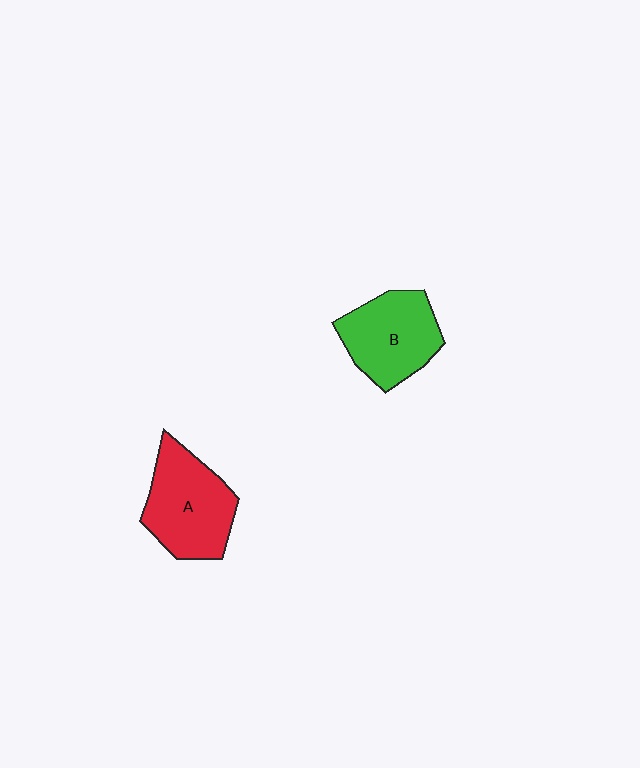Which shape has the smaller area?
Shape B (green).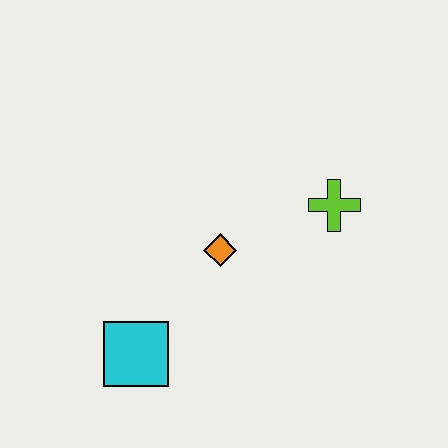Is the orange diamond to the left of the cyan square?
No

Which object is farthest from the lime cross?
The cyan square is farthest from the lime cross.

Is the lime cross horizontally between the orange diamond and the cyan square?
No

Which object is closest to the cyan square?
The orange diamond is closest to the cyan square.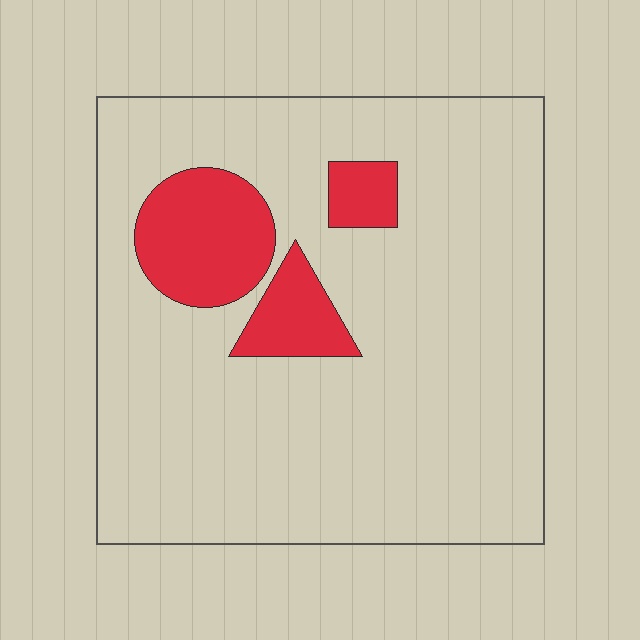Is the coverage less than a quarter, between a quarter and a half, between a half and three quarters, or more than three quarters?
Less than a quarter.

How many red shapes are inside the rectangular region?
3.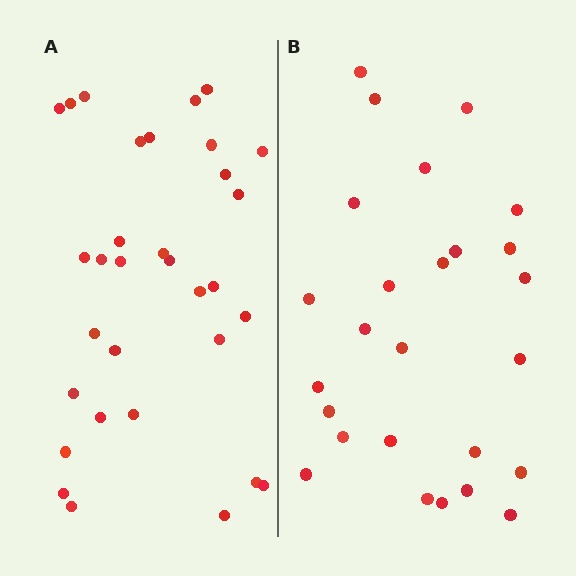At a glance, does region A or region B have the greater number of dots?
Region A (the left region) has more dots.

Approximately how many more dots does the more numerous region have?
Region A has about 6 more dots than region B.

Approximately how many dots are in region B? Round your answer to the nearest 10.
About 30 dots. (The exact count is 26, which rounds to 30.)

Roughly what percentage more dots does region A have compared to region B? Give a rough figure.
About 25% more.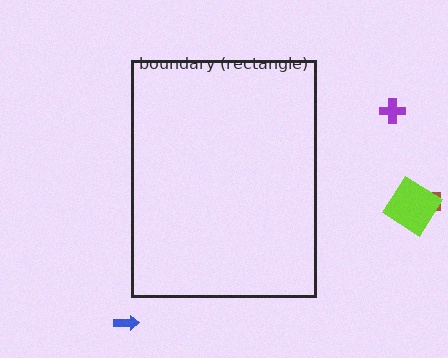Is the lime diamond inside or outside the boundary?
Outside.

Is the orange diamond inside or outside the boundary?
Outside.